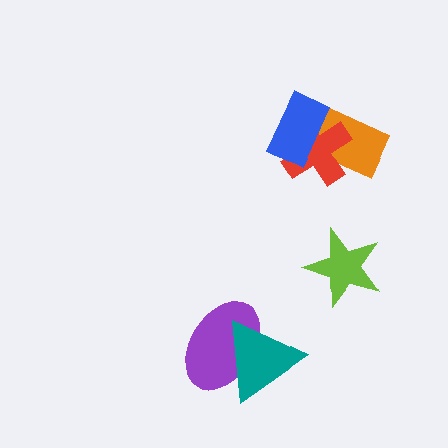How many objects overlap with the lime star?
0 objects overlap with the lime star.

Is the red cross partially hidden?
Yes, it is partially covered by another shape.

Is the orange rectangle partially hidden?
Yes, it is partially covered by another shape.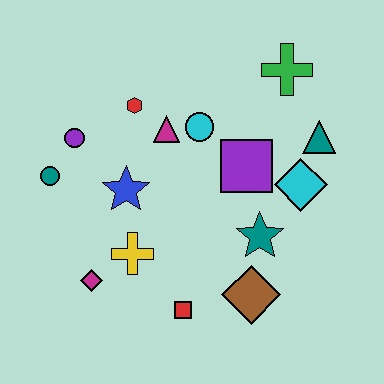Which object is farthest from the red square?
The green cross is farthest from the red square.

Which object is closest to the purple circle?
The teal circle is closest to the purple circle.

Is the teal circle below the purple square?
Yes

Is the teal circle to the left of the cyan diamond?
Yes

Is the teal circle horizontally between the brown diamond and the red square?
No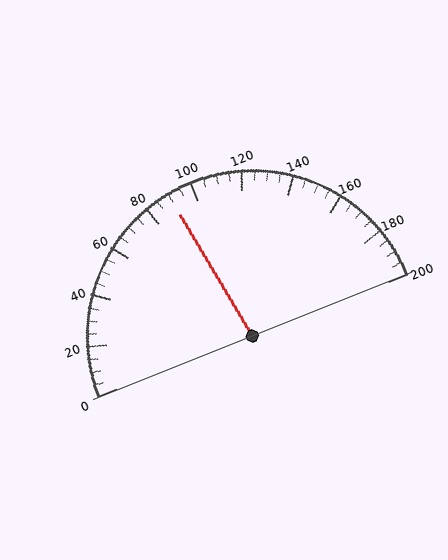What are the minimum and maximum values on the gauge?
The gauge ranges from 0 to 200.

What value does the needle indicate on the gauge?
The needle indicates approximately 90.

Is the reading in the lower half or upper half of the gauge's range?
The reading is in the lower half of the range (0 to 200).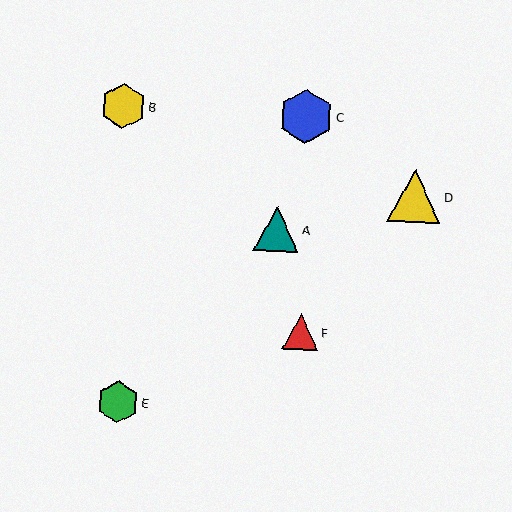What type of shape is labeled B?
Shape B is a yellow hexagon.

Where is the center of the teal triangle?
The center of the teal triangle is at (277, 229).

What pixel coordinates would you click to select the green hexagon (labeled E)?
Click at (118, 402) to select the green hexagon E.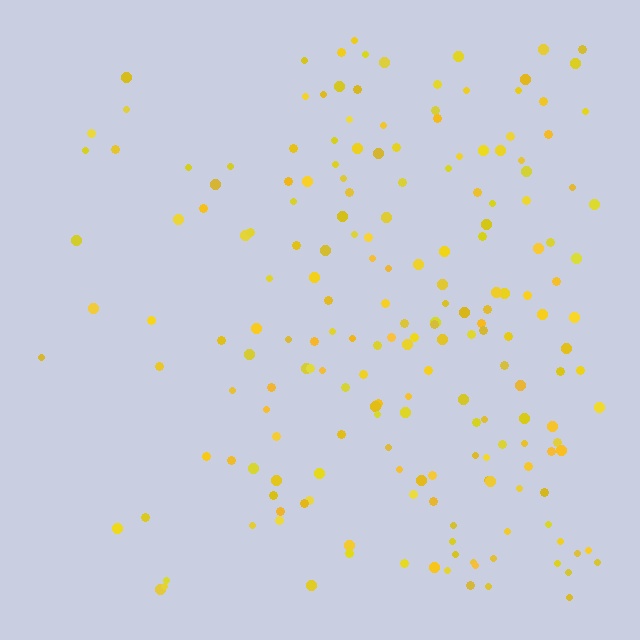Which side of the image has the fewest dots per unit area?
The left.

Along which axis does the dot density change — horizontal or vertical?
Horizontal.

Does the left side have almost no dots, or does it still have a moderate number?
Still a moderate number, just noticeably fewer than the right.